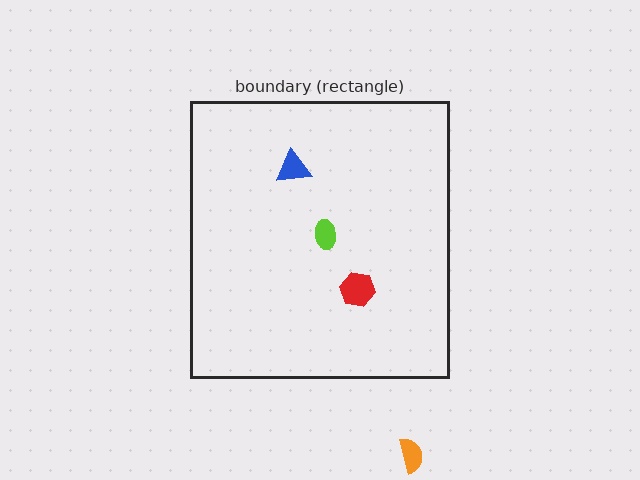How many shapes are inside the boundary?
3 inside, 1 outside.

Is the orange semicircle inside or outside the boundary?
Outside.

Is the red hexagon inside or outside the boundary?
Inside.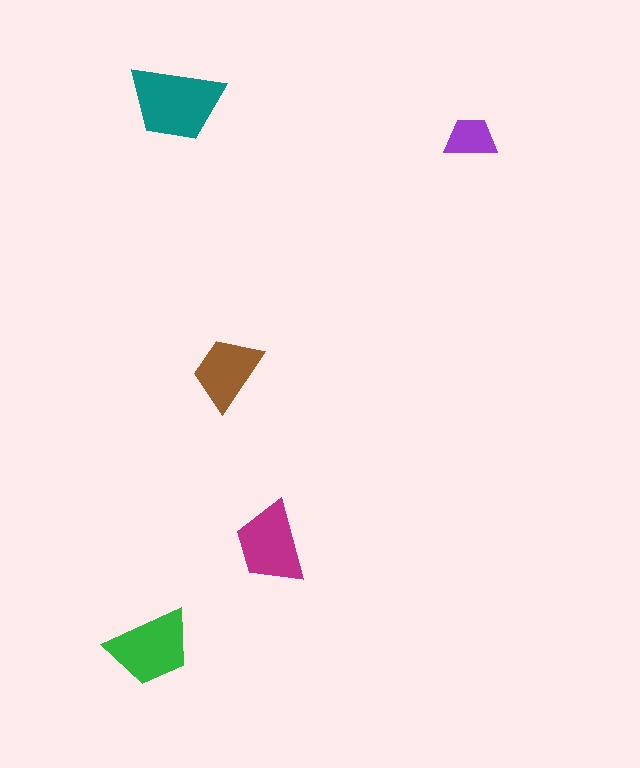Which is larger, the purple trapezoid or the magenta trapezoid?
The magenta one.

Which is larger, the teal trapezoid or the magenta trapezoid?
The teal one.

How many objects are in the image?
There are 5 objects in the image.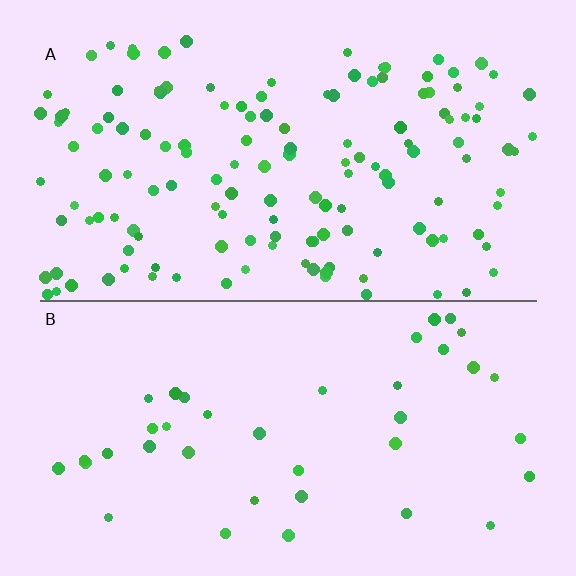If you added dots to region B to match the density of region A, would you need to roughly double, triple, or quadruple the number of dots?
Approximately quadruple.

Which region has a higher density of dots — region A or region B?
A (the top).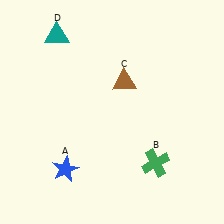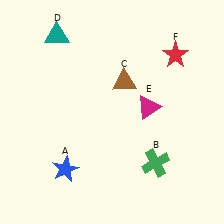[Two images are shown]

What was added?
A magenta triangle (E), a red star (F) were added in Image 2.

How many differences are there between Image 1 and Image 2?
There are 2 differences between the two images.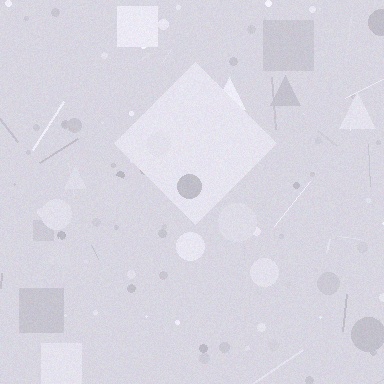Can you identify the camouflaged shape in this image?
The camouflaged shape is a diamond.